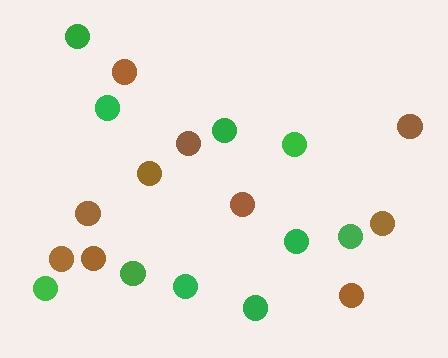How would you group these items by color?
There are 2 groups: one group of brown circles (10) and one group of green circles (10).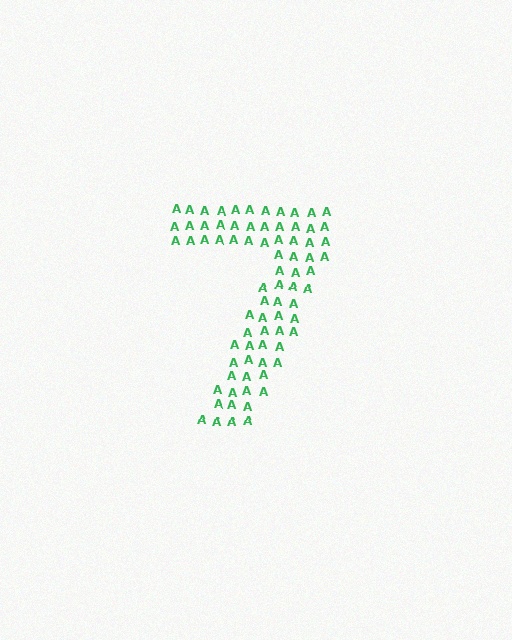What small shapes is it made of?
It is made of small letter A's.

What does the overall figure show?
The overall figure shows the digit 7.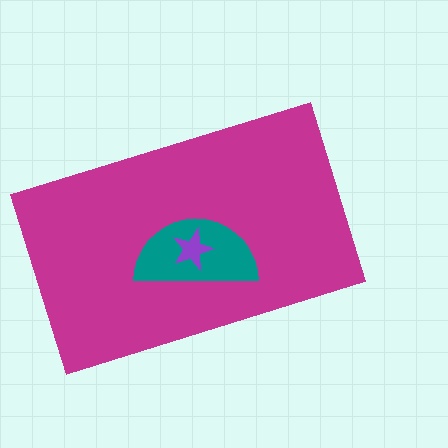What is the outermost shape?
The magenta rectangle.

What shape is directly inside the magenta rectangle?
The teal semicircle.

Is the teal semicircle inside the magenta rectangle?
Yes.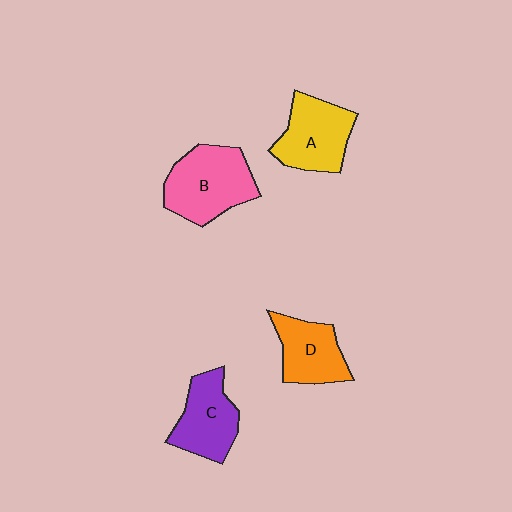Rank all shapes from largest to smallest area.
From largest to smallest: B (pink), A (yellow), C (purple), D (orange).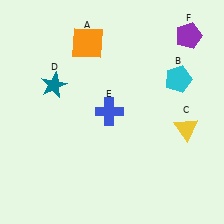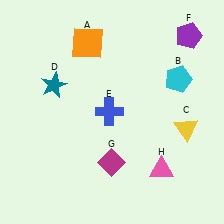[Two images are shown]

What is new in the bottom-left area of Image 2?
A magenta diamond (G) was added in the bottom-left area of Image 2.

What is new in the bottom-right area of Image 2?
A pink triangle (H) was added in the bottom-right area of Image 2.